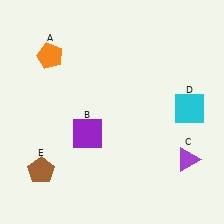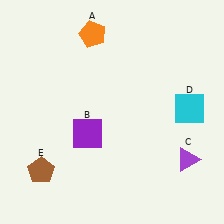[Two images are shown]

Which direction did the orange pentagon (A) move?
The orange pentagon (A) moved right.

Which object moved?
The orange pentagon (A) moved right.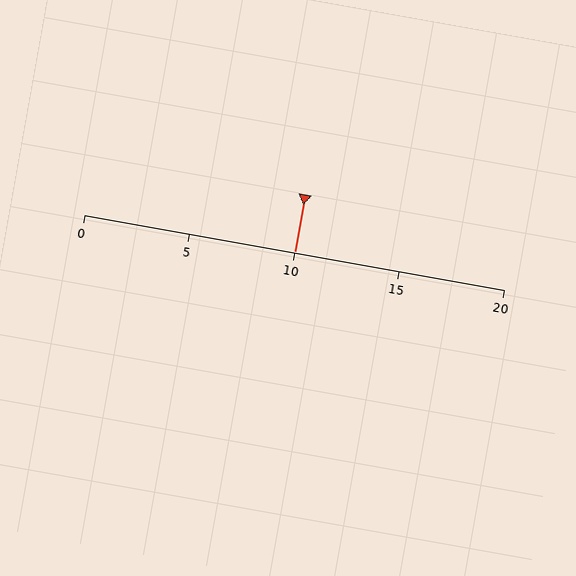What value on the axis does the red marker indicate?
The marker indicates approximately 10.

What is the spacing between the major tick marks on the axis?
The major ticks are spaced 5 apart.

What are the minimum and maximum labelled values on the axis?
The axis runs from 0 to 20.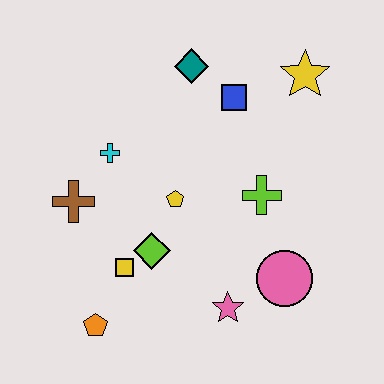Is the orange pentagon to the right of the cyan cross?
No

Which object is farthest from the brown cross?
The yellow star is farthest from the brown cross.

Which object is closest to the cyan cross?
The brown cross is closest to the cyan cross.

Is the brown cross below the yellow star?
Yes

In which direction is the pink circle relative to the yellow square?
The pink circle is to the right of the yellow square.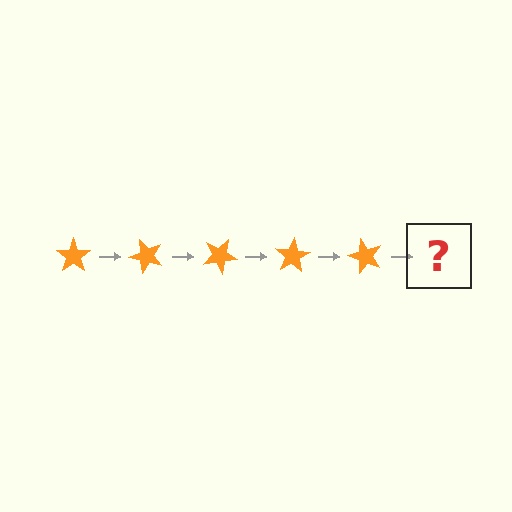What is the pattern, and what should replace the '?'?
The pattern is that the star rotates 50 degrees each step. The '?' should be an orange star rotated 250 degrees.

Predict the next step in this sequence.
The next step is an orange star rotated 250 degrees.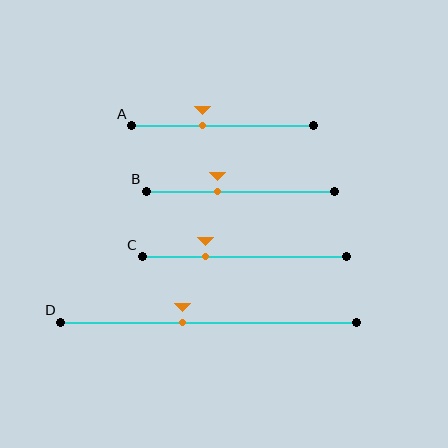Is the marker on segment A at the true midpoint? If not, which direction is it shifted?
No, the marker on segment A is shifted to the left by about 11% of the segment length.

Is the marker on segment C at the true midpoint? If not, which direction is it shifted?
No, the marker on segment C is shifted to the left by about 19% of the segment length.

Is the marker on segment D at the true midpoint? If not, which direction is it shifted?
No, the marker on segment D is shifted to the left by about 9% of the segment length.